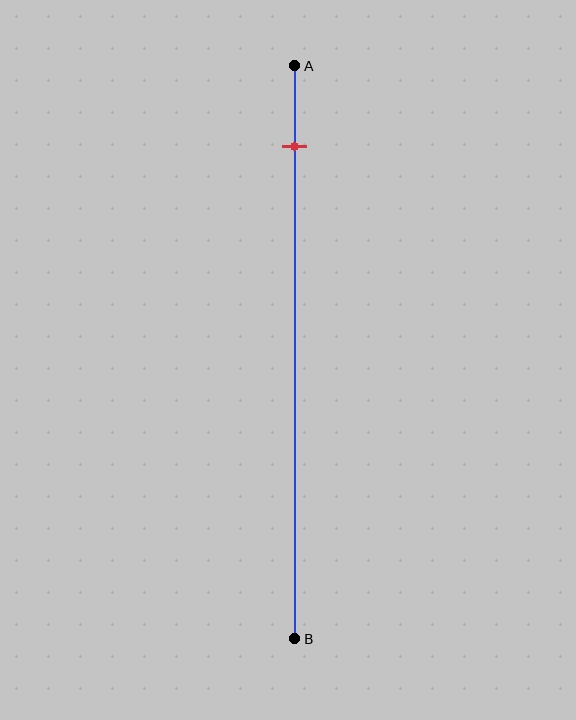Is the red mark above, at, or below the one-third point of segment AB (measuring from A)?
The red mark is above the one-third point of segment AB.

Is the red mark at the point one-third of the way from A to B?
No, the mark is at about 15% from A, not at the 33% one-third point.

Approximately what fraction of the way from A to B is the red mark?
The red mark is approximately 15% of the way from A to B.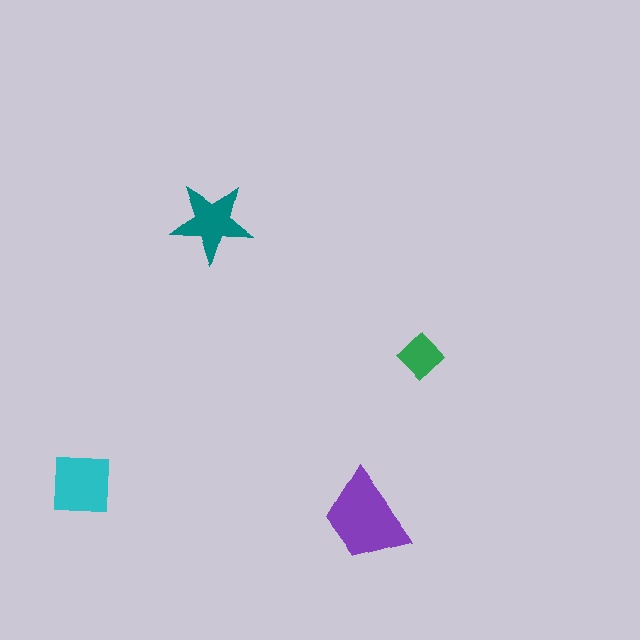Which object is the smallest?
The green diamond.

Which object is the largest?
The purple trapezoid.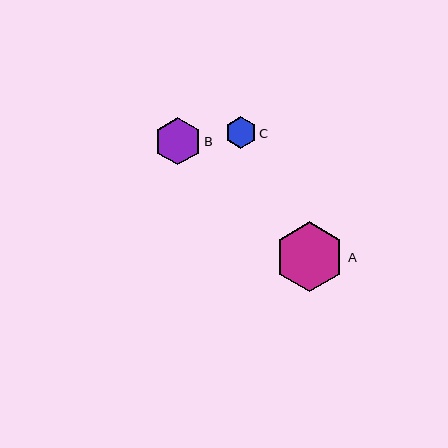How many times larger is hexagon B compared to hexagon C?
Hexagon B is approximately 1.5 times the size of hexagon C.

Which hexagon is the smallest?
Hexagon C is the smallest with a size of approximately 32 pixels.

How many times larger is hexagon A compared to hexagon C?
Hexagon A is approximately 2.2 times the size of hexagon C.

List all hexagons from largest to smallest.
From largest to smallest: A, B, C.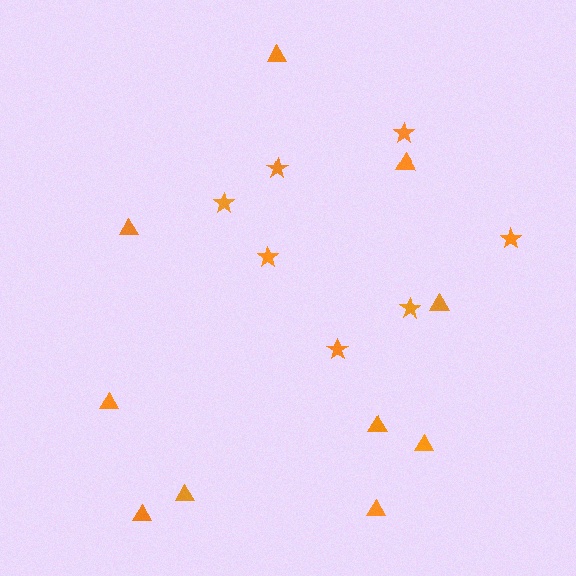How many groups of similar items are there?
There are 2 groups: one group of triangles (10) and one group of stars (7).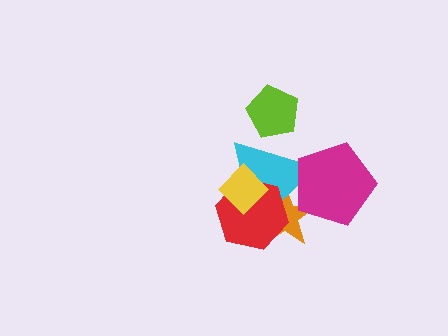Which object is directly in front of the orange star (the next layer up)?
The cyan triangle is directly in front of the orange star.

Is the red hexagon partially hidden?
Yes, it is partially covered by another shape.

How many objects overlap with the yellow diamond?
3 objects overlap with the yellow diamond.